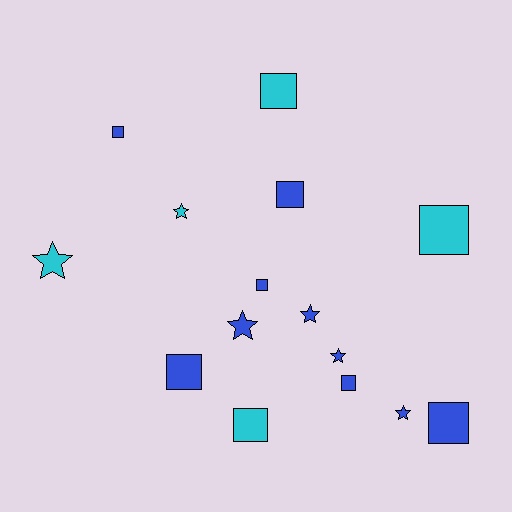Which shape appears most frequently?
Square, with 9 objects.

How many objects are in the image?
There are 15 objects.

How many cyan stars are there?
There are 2 cyan stars.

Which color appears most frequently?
Blue, with 10 objects.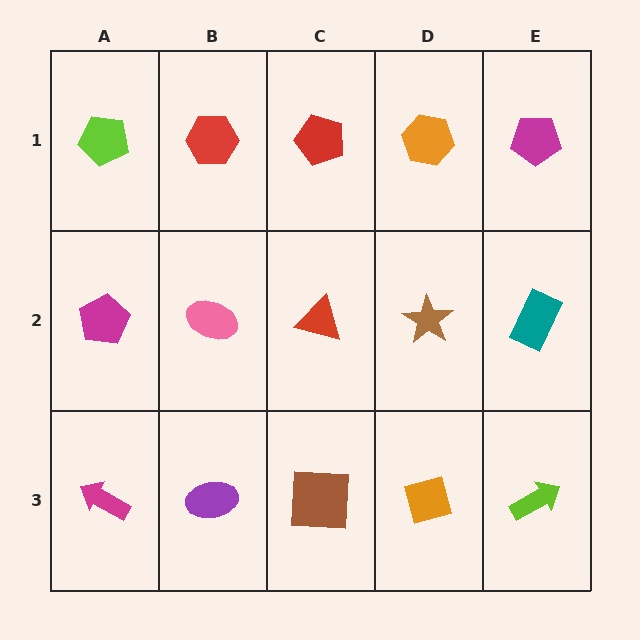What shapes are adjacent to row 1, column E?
A teal rectangle (row 2, column E), an orange hexagon (row 1, column D).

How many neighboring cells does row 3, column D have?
3.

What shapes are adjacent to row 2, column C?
A red pentagon (row 1, column C), a brown square (row 3, column C), a pink ellipse (row 2, column B), a brown star (row 2, column D).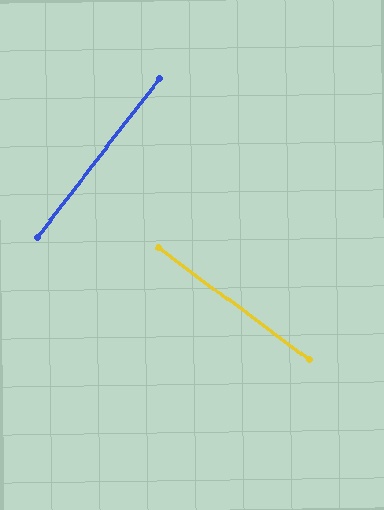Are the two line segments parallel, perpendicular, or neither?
Perpendicular — they meet at approximately 89°.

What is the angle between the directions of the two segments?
Approximately 89 degrees.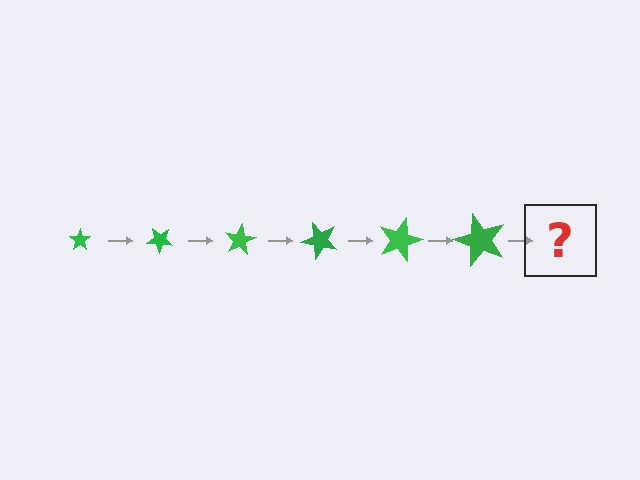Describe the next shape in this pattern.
It should be a star, larger than the previous one and rotated 240 degrees from the start.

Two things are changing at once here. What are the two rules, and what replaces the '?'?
The two rules are that the star grows larger each step and it rotates 40 degrees each step. The '?' should be a star, larger than the previous one and rotated 240 degrees from the start.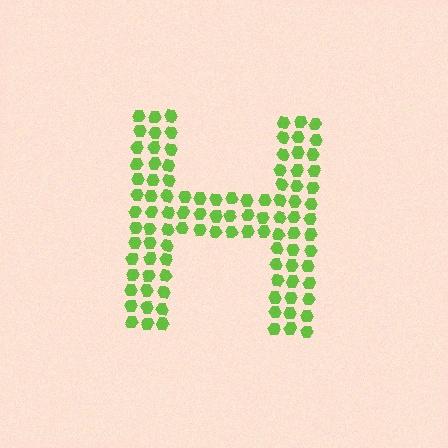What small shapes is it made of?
It is made of small hexagons.